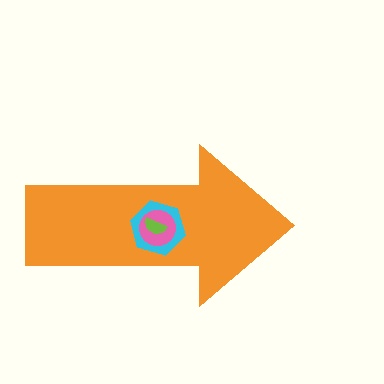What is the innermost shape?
The lime semicircle.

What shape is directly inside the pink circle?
The lime semicircle.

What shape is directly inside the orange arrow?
The cyan hexagon.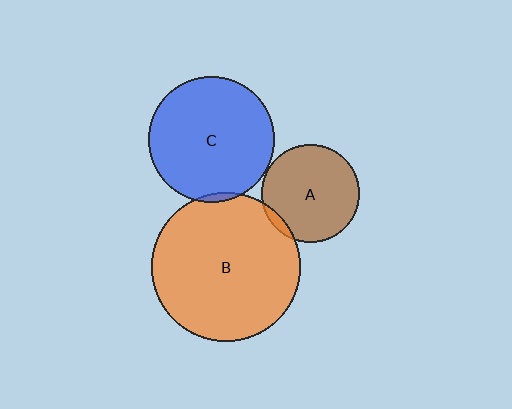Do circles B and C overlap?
Yes.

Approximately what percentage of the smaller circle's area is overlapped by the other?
Approximately 5%.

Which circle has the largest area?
Circle B (orange).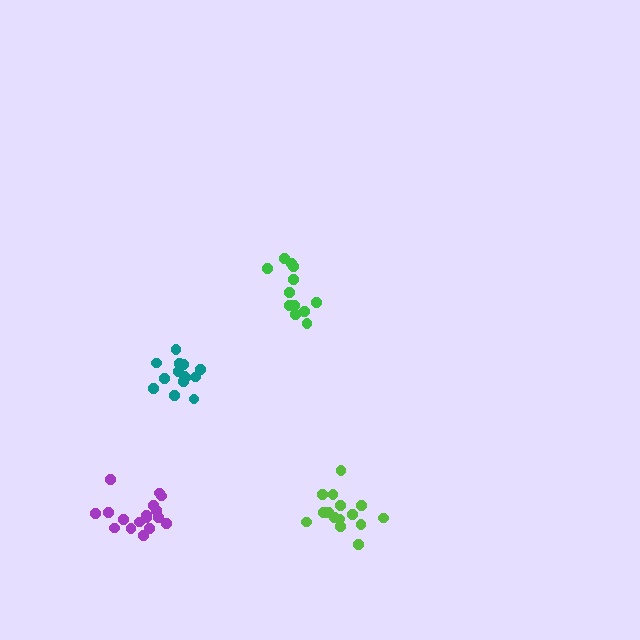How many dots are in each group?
Group 1: 17 dots, Group 2: 12 dots, Group 3: 14 dots, Group 4: 16 dots (59 total).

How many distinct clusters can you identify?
There are 4 distinct clusters.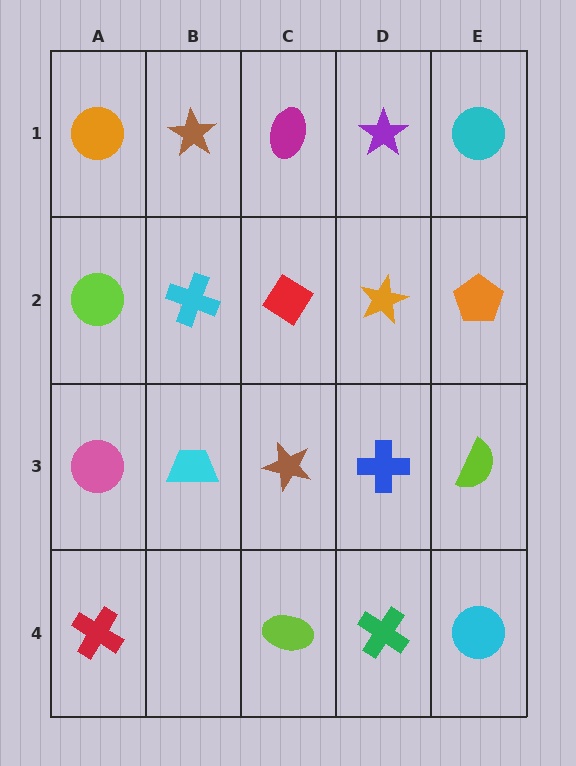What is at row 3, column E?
A lime semicircle.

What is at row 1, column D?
A purple star.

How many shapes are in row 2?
5 shapes.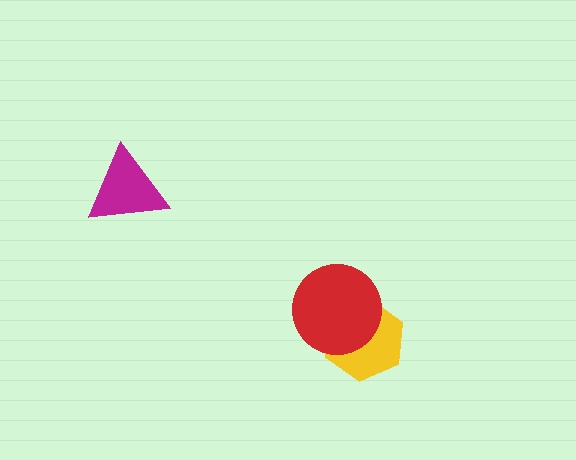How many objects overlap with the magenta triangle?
0 objects overlap with the magenta triangle.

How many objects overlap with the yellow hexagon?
1 object overlaps with the yellow hexagon.